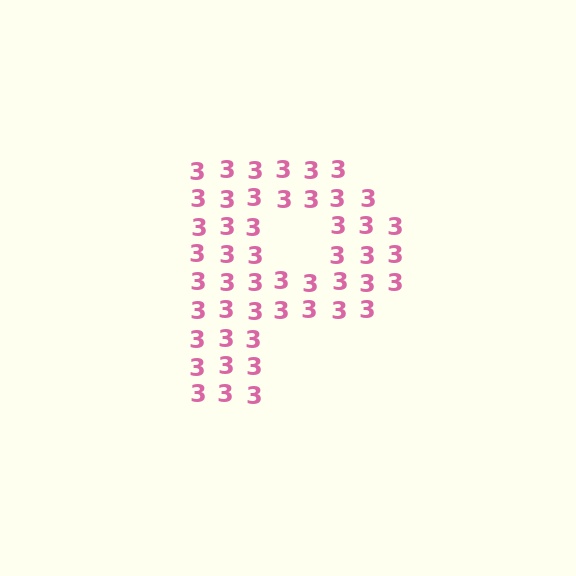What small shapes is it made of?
It is made of small digit 3's.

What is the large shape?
The large shape is the letter P.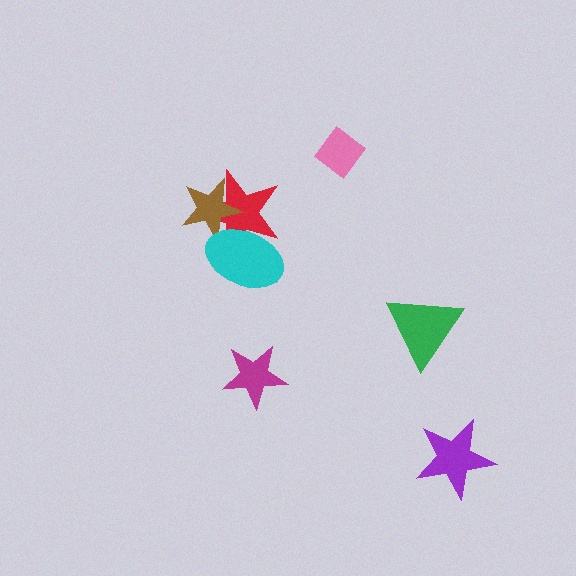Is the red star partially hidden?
Yes, it is partially covered by another shape.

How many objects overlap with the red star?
2 objects overlap with the red star.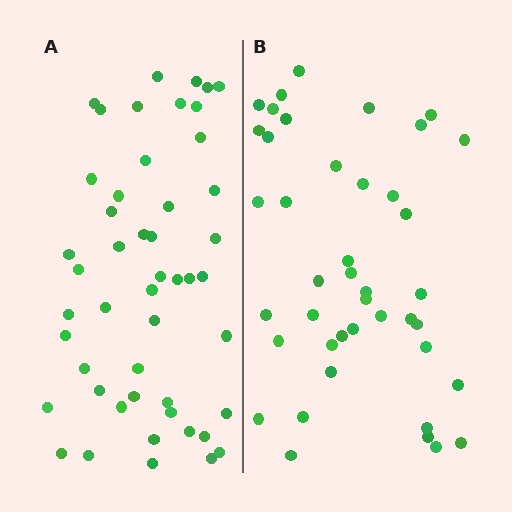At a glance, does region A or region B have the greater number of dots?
Region A (the left region) has more dots.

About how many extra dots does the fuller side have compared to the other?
Region A has roughly 8 or so more dots than region B.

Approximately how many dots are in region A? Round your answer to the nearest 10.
About 50 dots. (The exact count is 49, which rounds to 50.)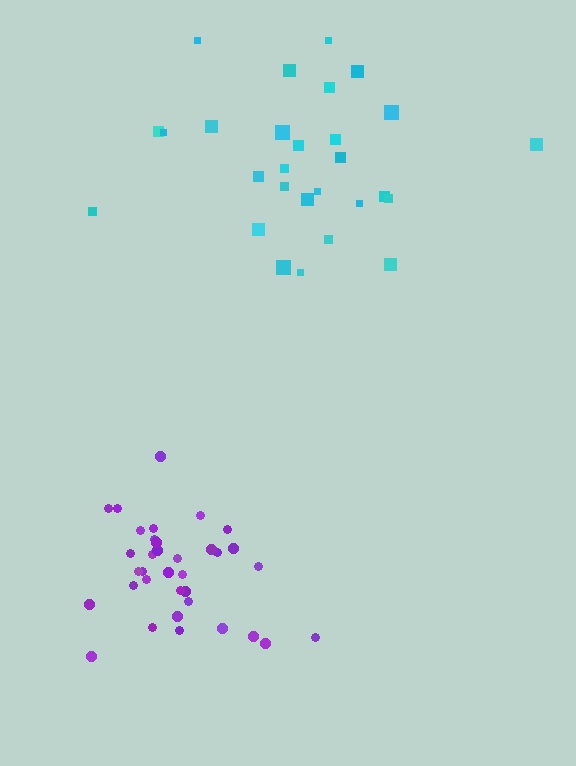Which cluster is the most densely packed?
Purple.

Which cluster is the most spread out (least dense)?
Cyan.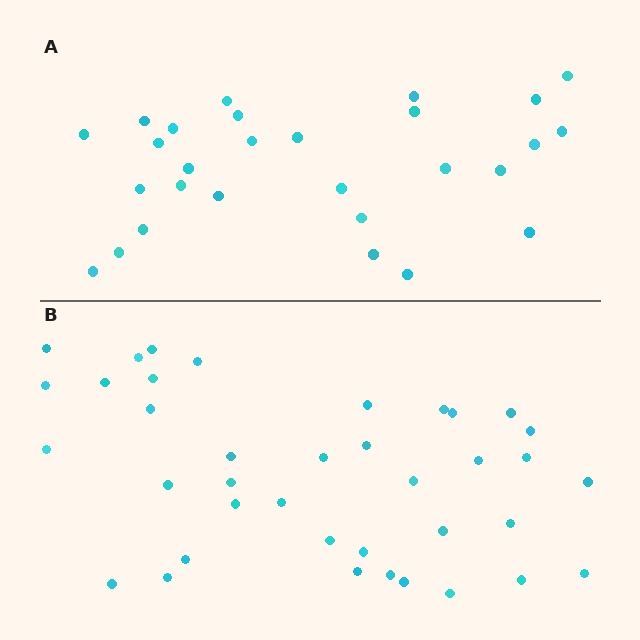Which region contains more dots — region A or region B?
Region B (the bottom region) has more dots.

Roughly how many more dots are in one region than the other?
Region B has roughly 10 or so more dots than region A.